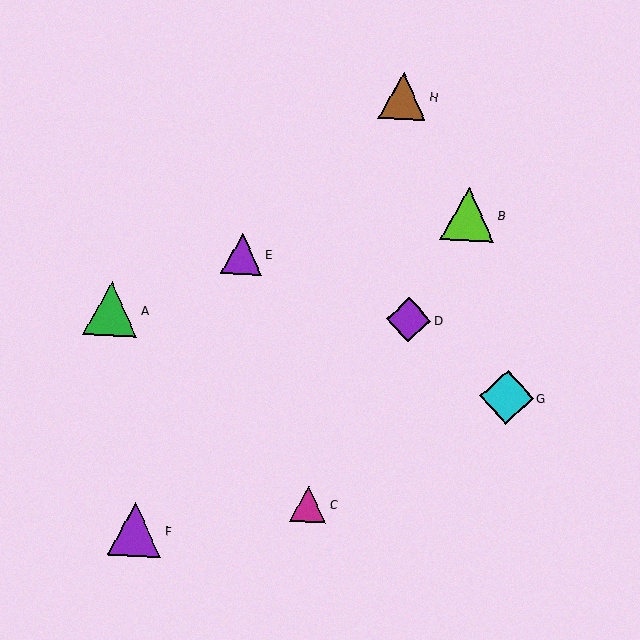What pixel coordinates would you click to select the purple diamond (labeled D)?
Click at (409, 320) to select the purple diamond D.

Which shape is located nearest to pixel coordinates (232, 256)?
The purple triangle (labeled E) at (242, 254) is nearest to that location.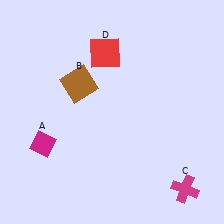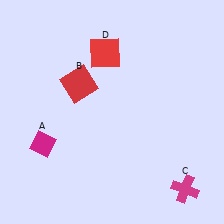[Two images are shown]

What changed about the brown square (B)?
In Image 1, B is brown. In Image 2, it changed to red.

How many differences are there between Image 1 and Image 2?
There is 1 difference between the two images.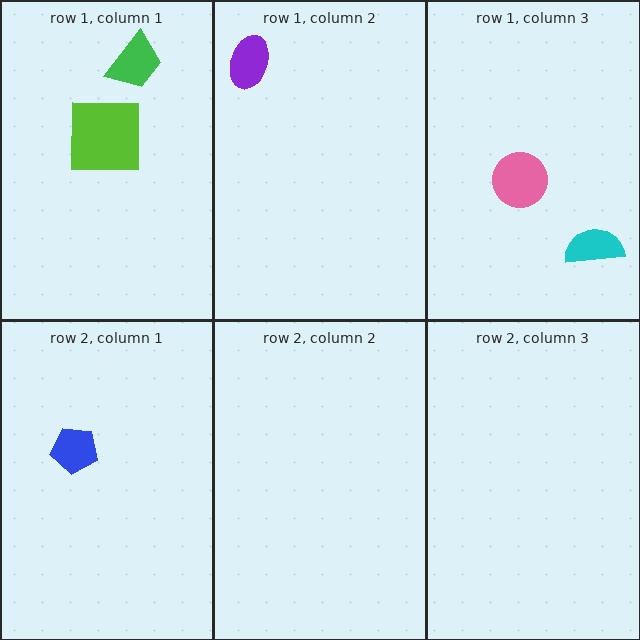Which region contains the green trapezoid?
The row 1, column 1 region.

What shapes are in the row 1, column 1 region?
The lime square, the green trapezoid.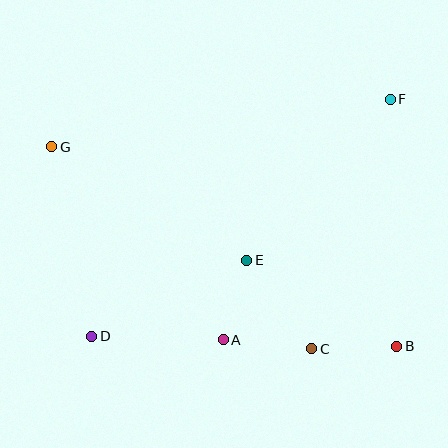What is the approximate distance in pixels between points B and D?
The distance between B and D is approximately 305 pixels.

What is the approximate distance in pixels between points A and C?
The distance between A and C is approximately 89 pixels.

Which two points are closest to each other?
Points A and E are closest to each other.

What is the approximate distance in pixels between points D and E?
The distance between D and E is approximately 172 pixels.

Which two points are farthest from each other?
Points B and G are farthest from each other.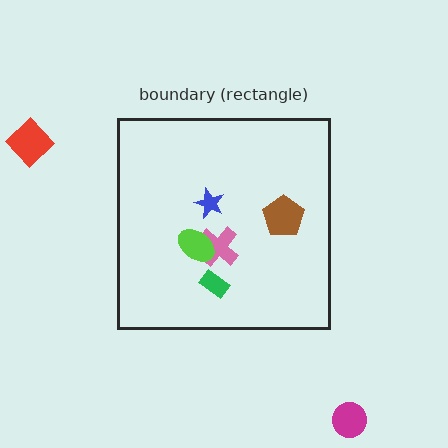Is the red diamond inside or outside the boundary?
Outside.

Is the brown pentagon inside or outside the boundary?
Inside.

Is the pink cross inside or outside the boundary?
Inside.